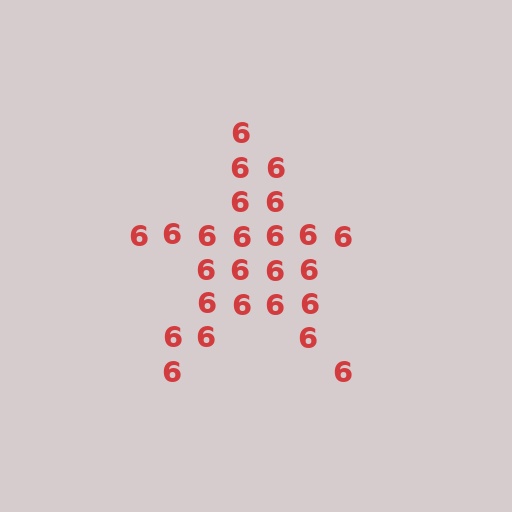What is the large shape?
The large shape is a star.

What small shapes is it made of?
It is made of small digit 6's.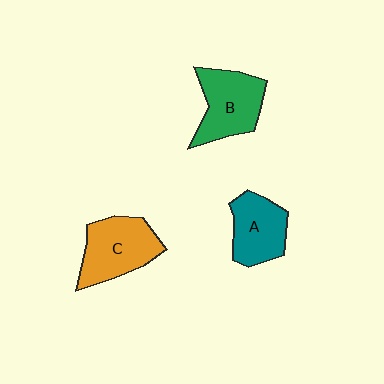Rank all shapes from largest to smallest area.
From largest to smallest: C (orange), B (green), A (teal).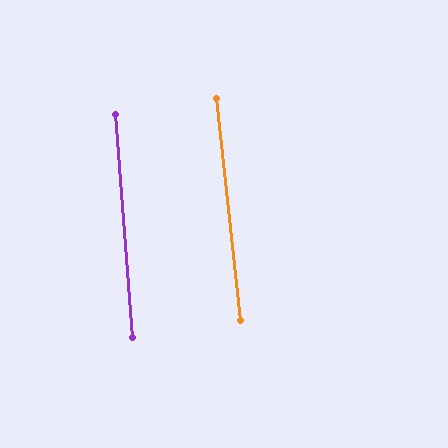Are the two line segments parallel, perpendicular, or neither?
Parallel — their directions differ by only 1.8°.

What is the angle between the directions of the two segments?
Approximately 2 degrees.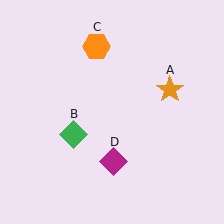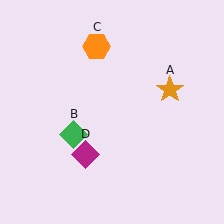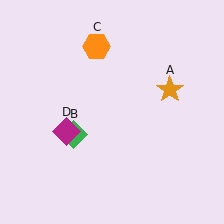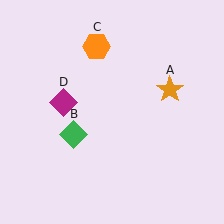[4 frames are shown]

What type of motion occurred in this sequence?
The magenta diamond (object D) rotated clockwise around the center of the scene.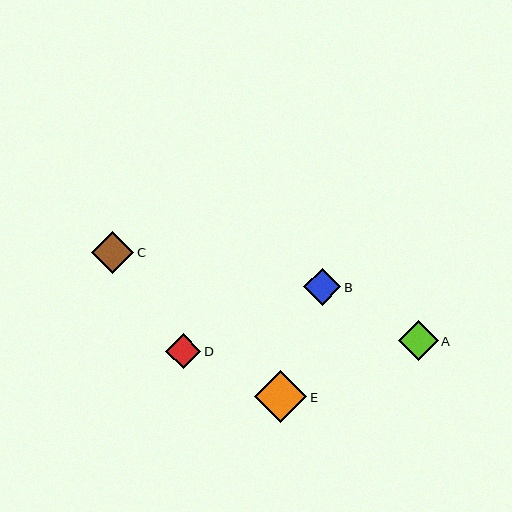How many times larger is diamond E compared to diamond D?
Diamond E is approximately 1.5 times the size of diamond D.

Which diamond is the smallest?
Diamond D is the smallest with a size of approximately 35 pixels.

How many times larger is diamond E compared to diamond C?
Diamond E is approximately 1.2 times the size of diamond C.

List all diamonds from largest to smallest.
From largest to smallest: E, C, A, B, D.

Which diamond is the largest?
Diamond E is the largest with a size of approximately 52 pixels.